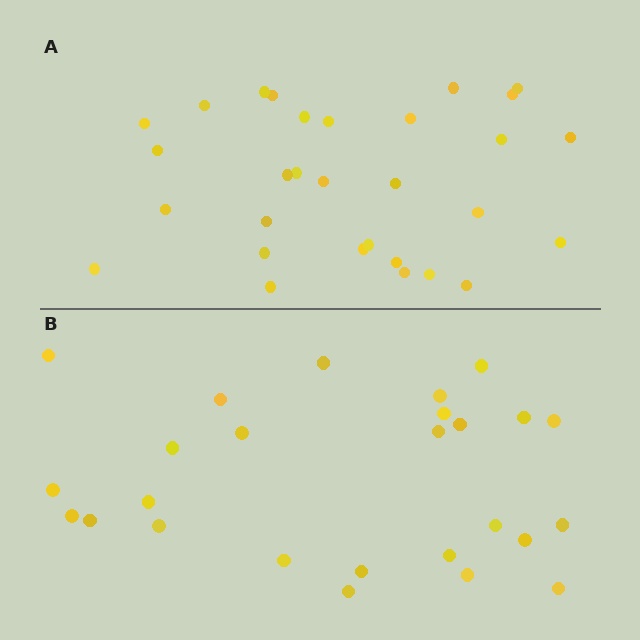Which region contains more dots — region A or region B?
Region A (the top region) has more dots.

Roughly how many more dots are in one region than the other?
Region A has about 4 more dots than region B.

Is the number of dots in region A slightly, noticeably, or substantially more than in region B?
Region A has only slightly more — the two regions are fairly close. The ratio is roughly 1.2 to 1.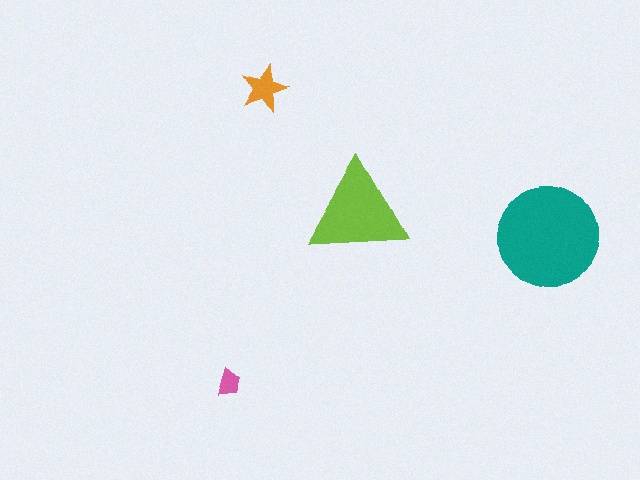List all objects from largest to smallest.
The teal circle, the lime triangle, the orange star, the pink trapezoid.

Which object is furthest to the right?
The teal circle is rightmost.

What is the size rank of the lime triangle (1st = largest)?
2nd.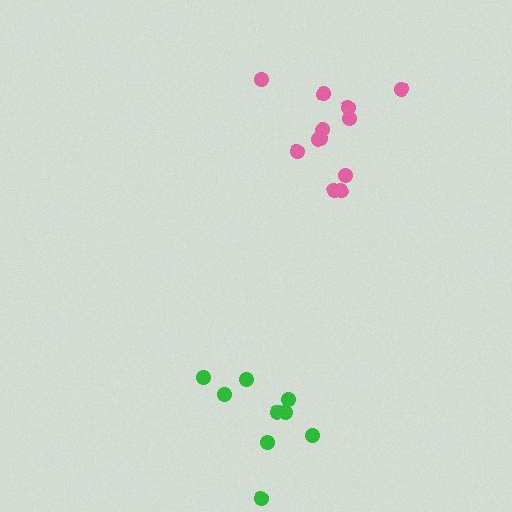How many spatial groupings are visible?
There are 2 spatial groupings.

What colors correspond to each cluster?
The clusters are colored: green, pink.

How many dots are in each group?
Group 1: 9 dots, Group 2: 12 dots (21 total).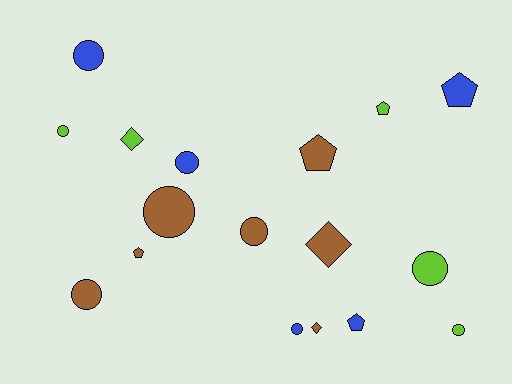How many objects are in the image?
There are 17 objects.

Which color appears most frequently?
Brown, with 7 objects.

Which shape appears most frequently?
Circle, with 9 objects.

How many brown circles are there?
There are 3 brown circles.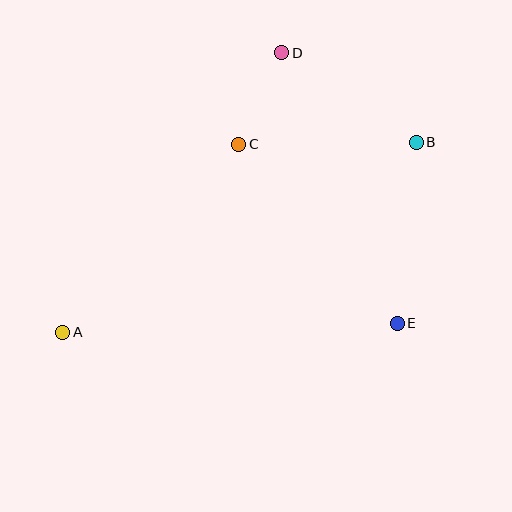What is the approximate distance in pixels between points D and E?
The distance between D and E is approximately 294 pixels.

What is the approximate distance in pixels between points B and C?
The distance between B and C is approximately 178 pixels.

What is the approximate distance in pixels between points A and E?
The distance between A and E is approximately 334 pixels.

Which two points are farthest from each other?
Points A and B are farthest from each other.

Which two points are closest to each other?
Points C and D are closest to each other.